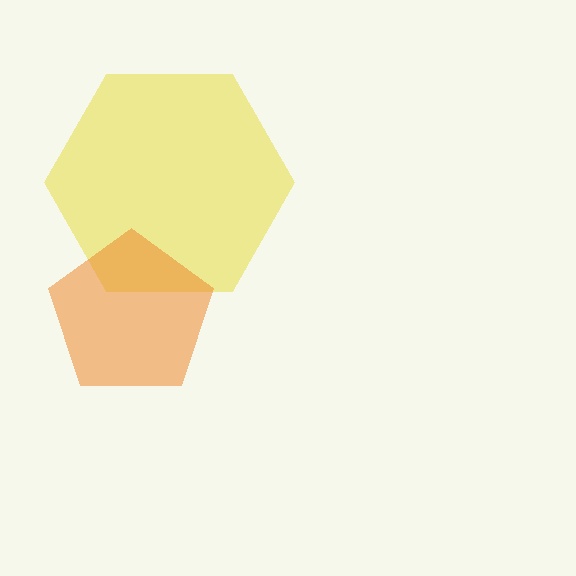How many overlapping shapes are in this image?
There are 2 overlapping shapes in the image.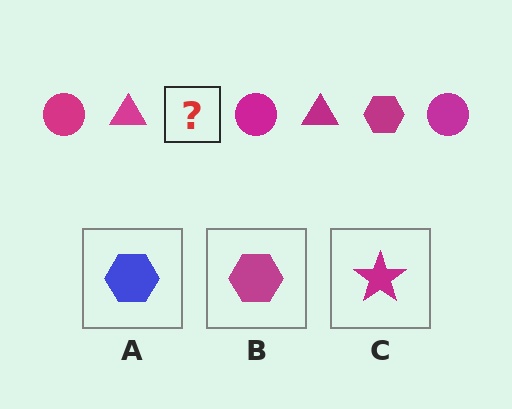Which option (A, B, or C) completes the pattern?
B.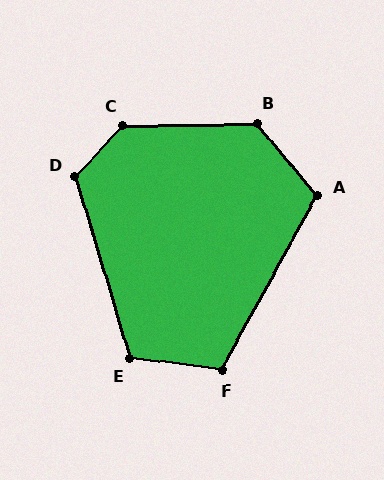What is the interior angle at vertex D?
Approximately 120 degrees (obtuse).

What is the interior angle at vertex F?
Approximately 111 degrees (obtuse).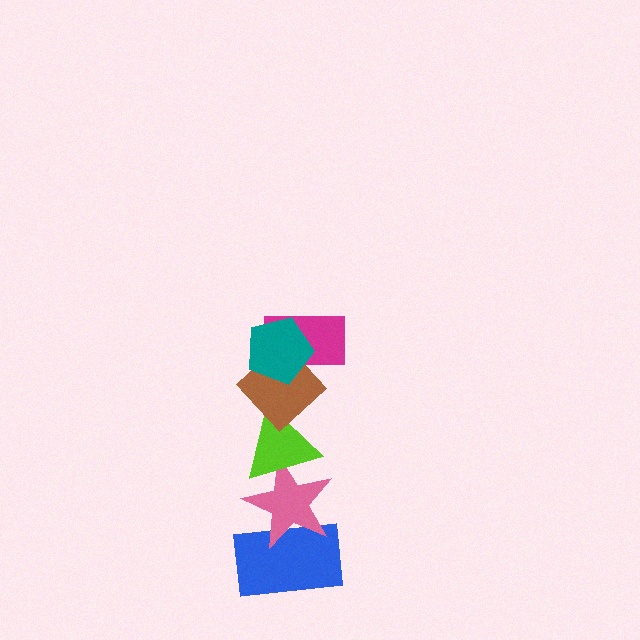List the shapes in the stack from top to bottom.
From top to bottom: the teal pentagon, the magenta rectangle, the brown diamond, the lime triangle, the pink star, the blue rectangle.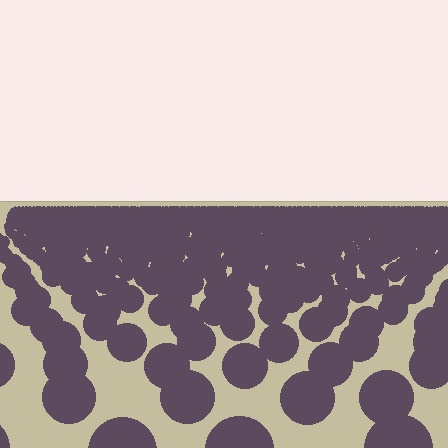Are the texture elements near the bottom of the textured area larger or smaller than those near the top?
Larger. Near the bottom, elements are closer to the viewer and appear at a bigger on-screen size.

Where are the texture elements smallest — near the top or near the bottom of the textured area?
Near the top.